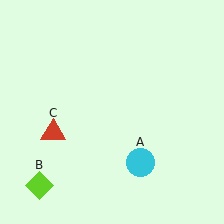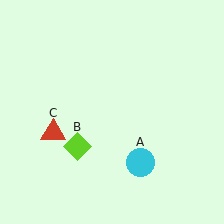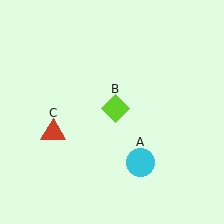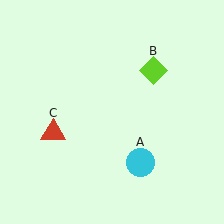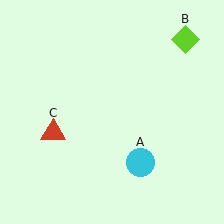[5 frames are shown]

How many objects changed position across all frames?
1 object changed position: lime diamond (object B).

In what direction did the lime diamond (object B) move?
The lime diamond (object B) moved up and to the right.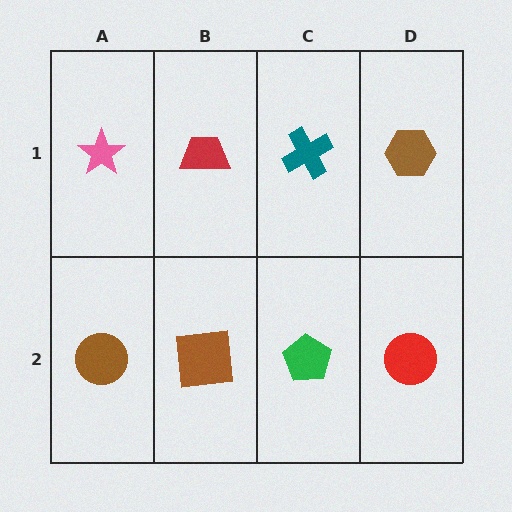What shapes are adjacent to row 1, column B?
A brown square (row 2, column B), a pink star (row 1, column A), a teal cross (row 1, column C).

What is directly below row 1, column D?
A red circle.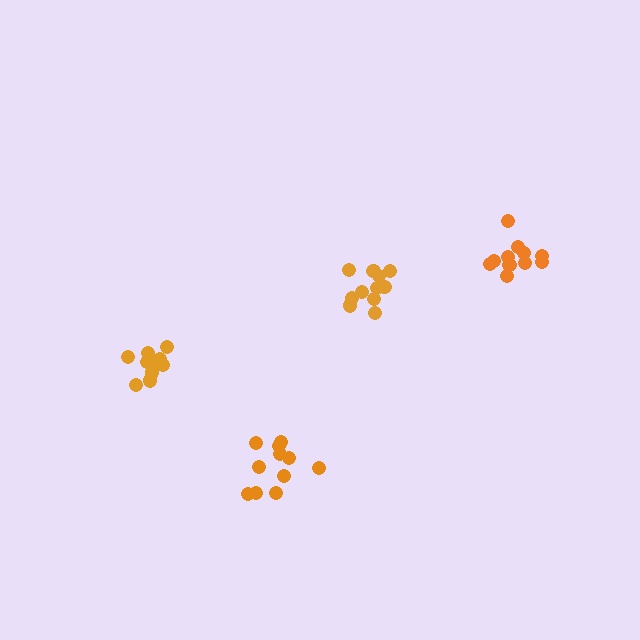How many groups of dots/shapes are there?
There are 4 groups.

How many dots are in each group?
Group 1: 11 dots, Group 2: 11 dots, Group 3: 10 dots, Group 4: 11 dots (43 total).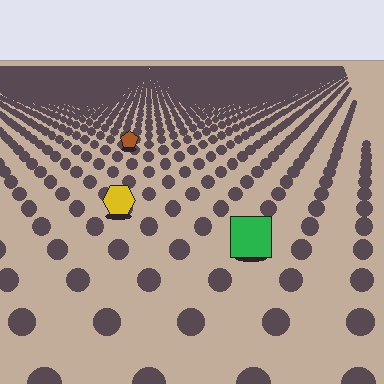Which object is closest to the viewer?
The green square is closest. The texture marks near it are larger and more spread out.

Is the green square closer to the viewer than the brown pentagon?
Yes. The green square is closer — you can tell from the texture gradient: the ground texture is coarser near it.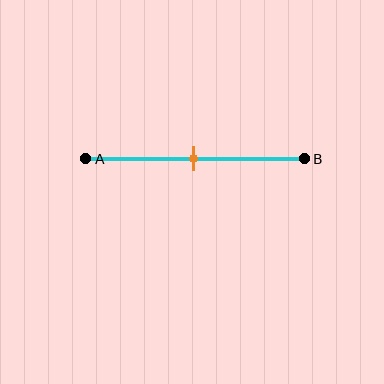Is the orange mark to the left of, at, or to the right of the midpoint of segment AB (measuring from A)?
The orange mark is approximately at the midpoint of segment AB.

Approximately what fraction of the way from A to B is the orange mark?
The orange mark is approximately 50% of the way from A to B.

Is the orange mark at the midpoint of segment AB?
Yes, the mark is approximately at the midpoint.